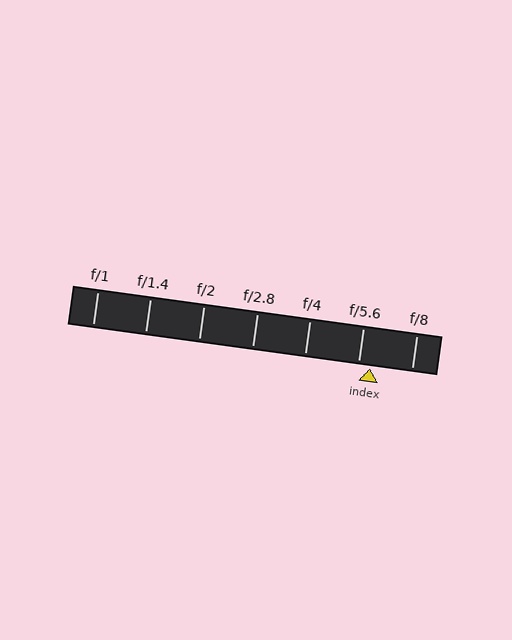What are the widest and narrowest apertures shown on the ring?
The widest aperture shown is f/1 and the narrowest is f/8.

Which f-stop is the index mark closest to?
The index mark is closest to f/5.6.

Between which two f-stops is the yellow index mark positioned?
The index mark is between f/5.6 and f/8.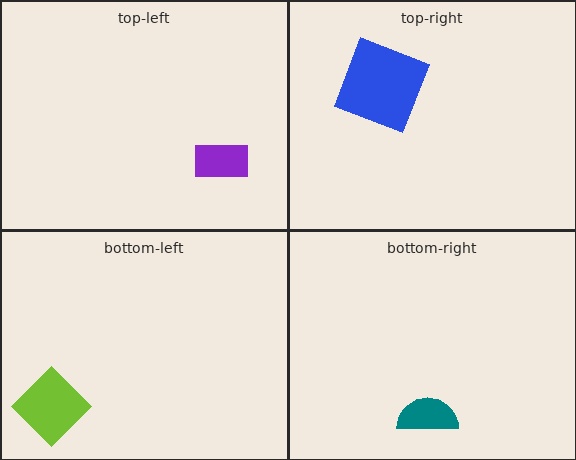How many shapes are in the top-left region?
1.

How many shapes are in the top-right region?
1.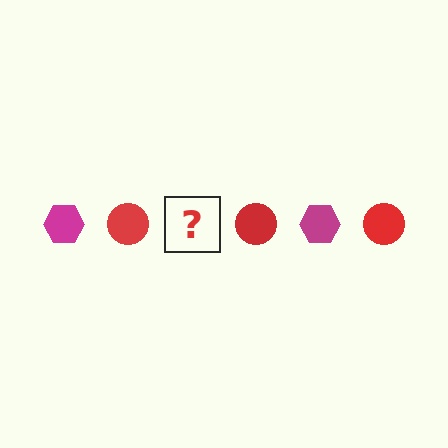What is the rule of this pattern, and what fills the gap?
The rule is that the pattern alternates between magenta hexagon and red circle. The gap should be filled with a magenta hexagon.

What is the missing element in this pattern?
The missing element is a magenta hexagon.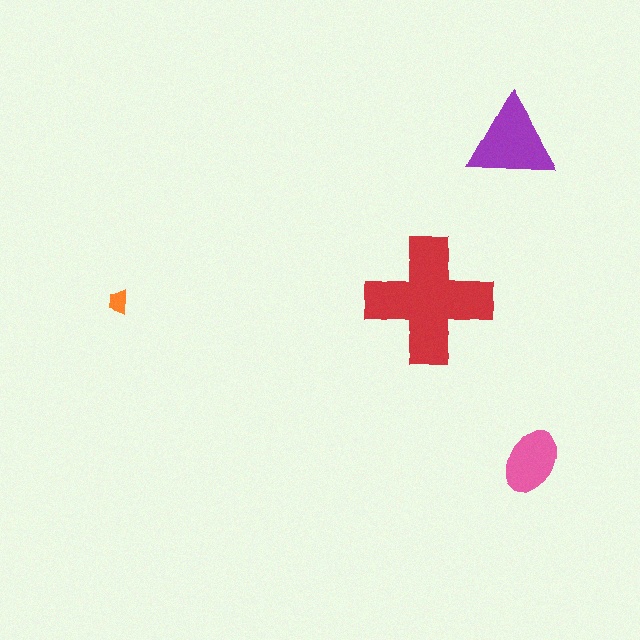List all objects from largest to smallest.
The red cross, the purple triangle, the pink ellipse, the orange trapezoid.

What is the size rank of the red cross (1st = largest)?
1st.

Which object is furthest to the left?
The orange trapezoid is leftmost.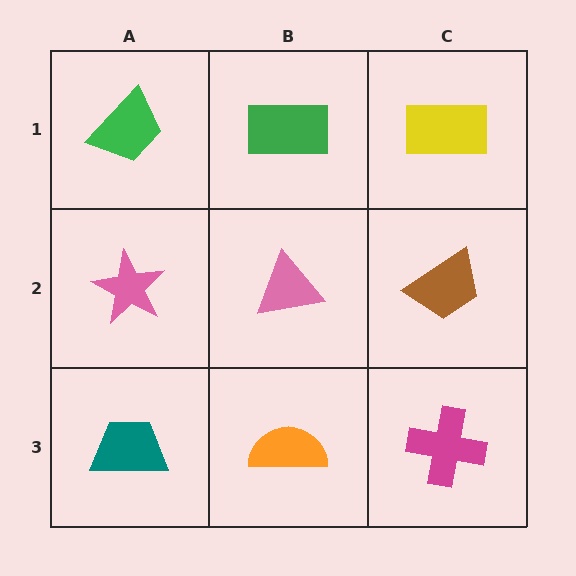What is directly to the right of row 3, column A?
An orange semicircle.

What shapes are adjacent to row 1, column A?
A pink star (row 2, column A), a green rectangle (row 1, column B).